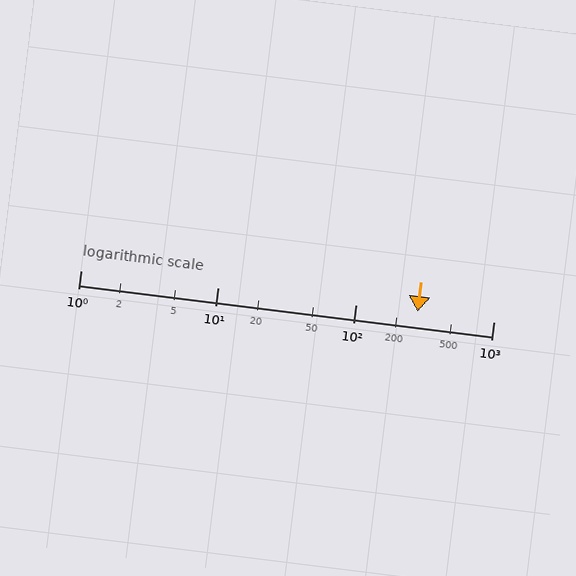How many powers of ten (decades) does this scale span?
The scale spans 3 decades, from 1 to 1000.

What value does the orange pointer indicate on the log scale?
The pointer indicates approximately 280.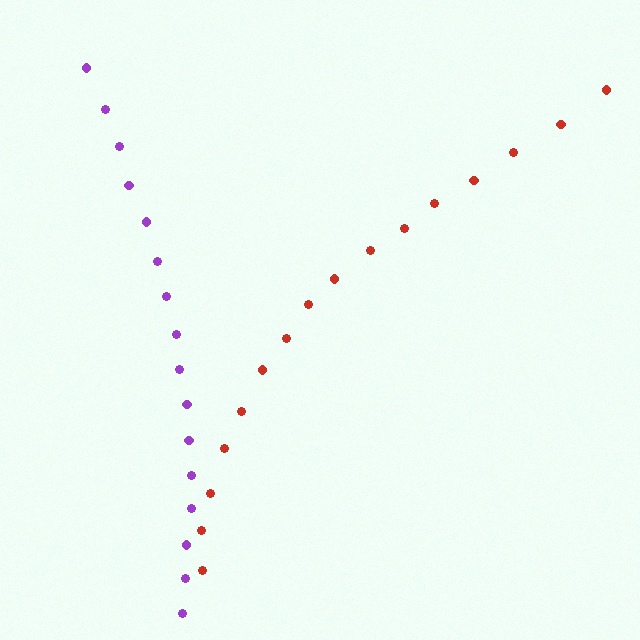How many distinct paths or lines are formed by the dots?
There are 2 distinct paths.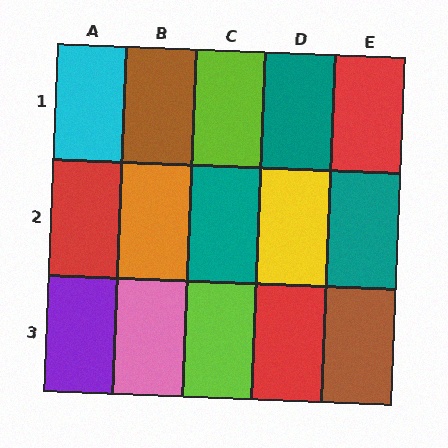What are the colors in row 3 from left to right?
Purple, pink, lime, red, brown.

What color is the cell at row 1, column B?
Brown.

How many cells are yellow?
1 cell is yellow.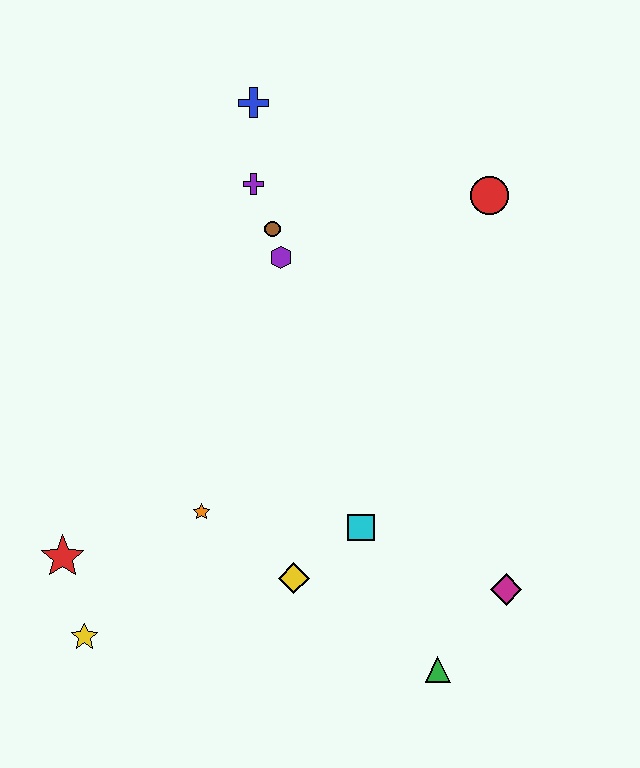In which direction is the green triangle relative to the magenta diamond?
The green triangle is below the magenta diamond.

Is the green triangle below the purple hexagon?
Yes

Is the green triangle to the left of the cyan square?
No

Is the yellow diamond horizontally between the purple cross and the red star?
No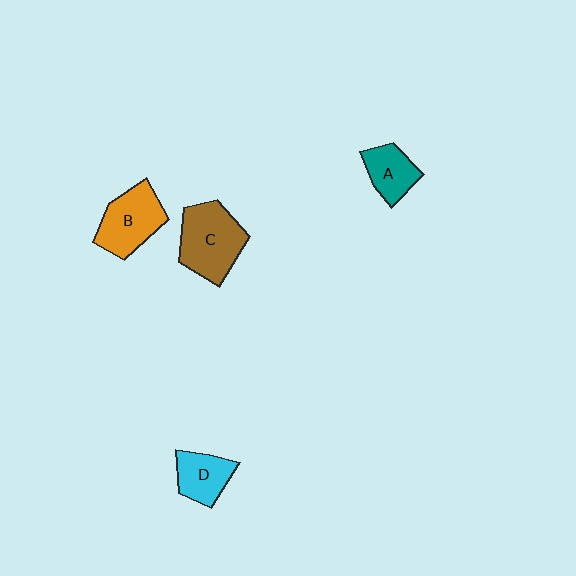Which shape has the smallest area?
Shape A (teal).